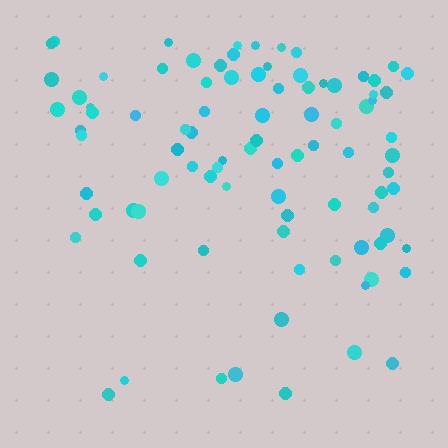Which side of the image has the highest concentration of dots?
The top.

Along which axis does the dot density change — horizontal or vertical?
Vertical.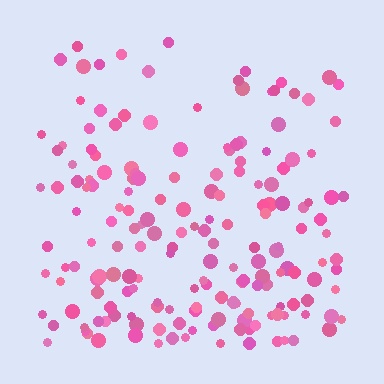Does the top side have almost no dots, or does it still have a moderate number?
Still a moderate number, just noticeably fewer than the bottom.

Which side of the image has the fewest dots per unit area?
The top.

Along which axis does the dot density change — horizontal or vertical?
Vertical.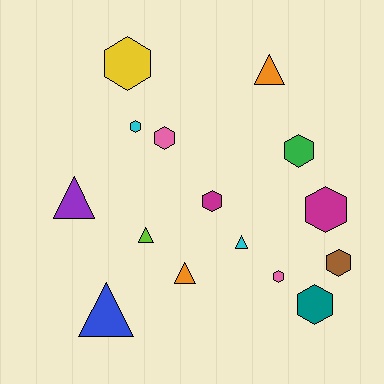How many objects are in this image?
There are 15 objects.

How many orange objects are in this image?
There are 2 orange objects.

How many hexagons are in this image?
There are 9 hexagons.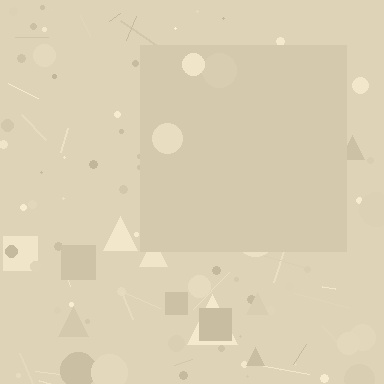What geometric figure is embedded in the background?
A square is embedded in the background.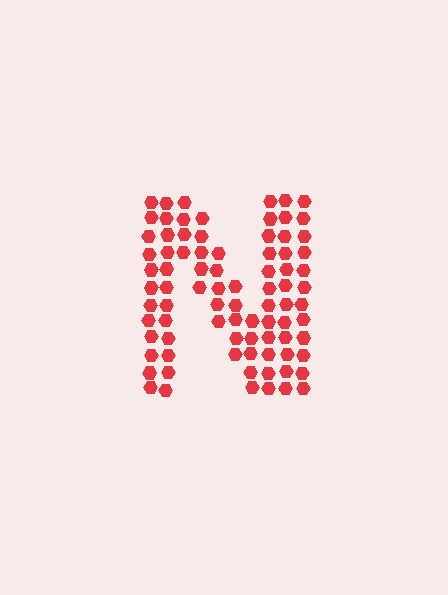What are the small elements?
The small elements are hexagons.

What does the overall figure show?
The overall figure shows the letter N.